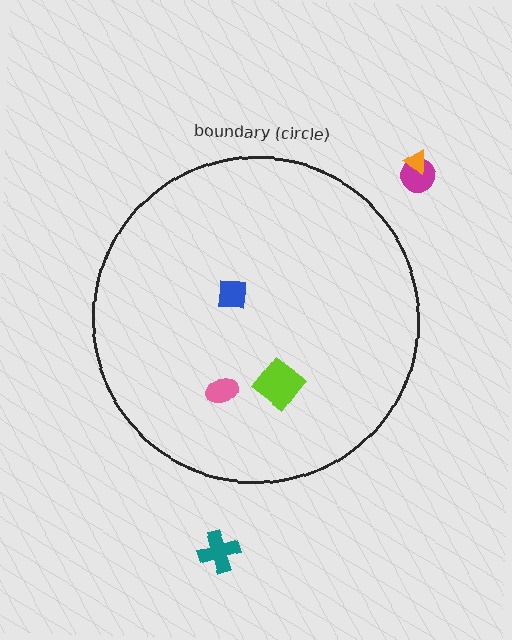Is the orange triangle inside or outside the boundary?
Outside.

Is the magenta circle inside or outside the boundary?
Outside.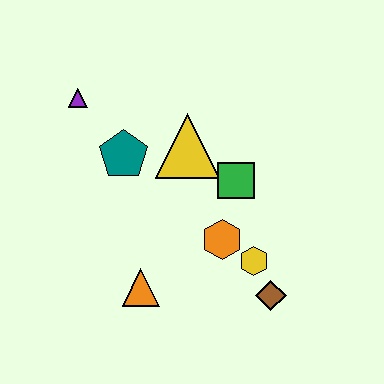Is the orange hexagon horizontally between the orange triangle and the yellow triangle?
No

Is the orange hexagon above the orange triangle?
Yes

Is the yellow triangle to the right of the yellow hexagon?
No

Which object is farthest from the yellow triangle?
The brown diamond is farthest from the yellow triangle.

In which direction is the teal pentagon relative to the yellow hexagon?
The teal pentagon is to the left of the yellow hexagon.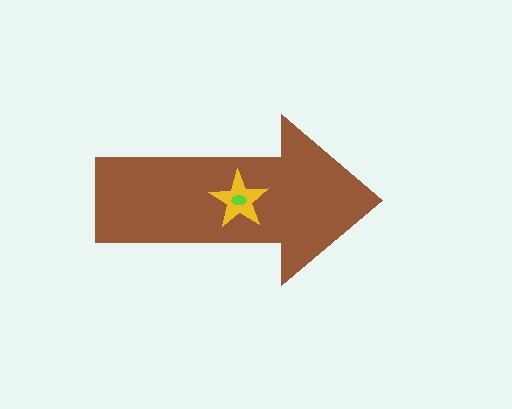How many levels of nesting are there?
3.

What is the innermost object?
The lime ellipse.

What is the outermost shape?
The brown arrow.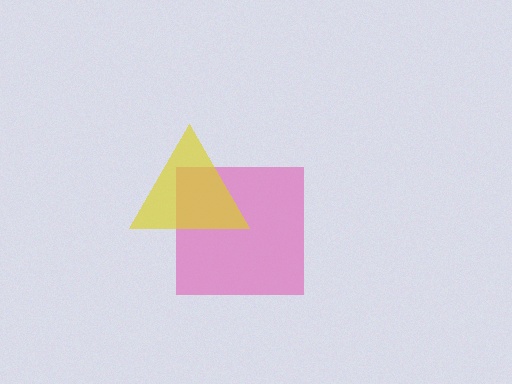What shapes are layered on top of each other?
The layered shapes are: a pink square, a yellow triangle.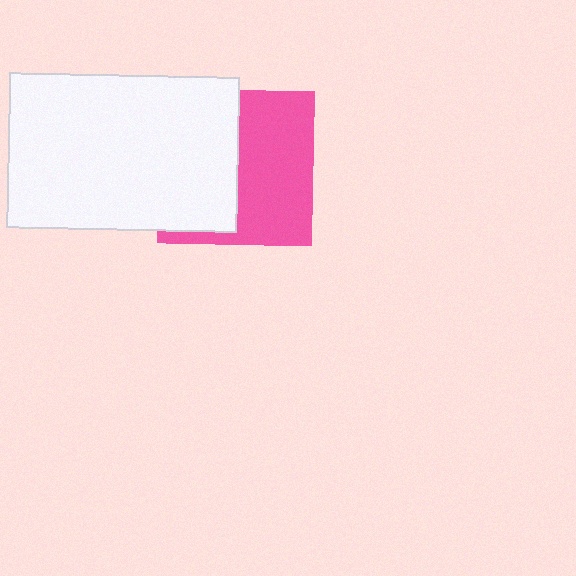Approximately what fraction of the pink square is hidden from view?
Roughly 47% of the pink square is hidden behind the white rectangle.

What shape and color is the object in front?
The object in front is a white rectangle.